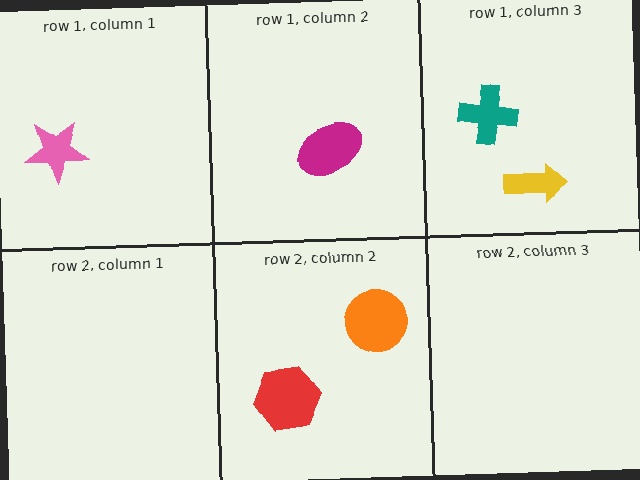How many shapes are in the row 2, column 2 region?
2.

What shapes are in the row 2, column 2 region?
The orange circle, the red hexagon.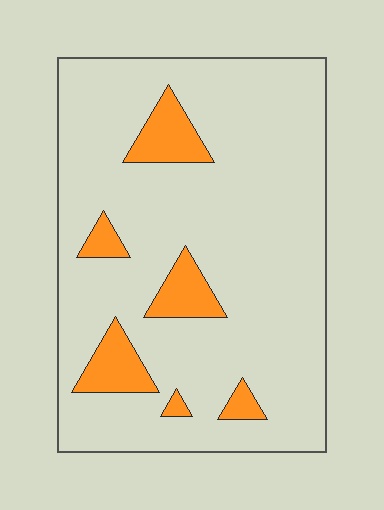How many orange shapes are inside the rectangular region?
6.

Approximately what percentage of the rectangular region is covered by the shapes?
Approximately 10%.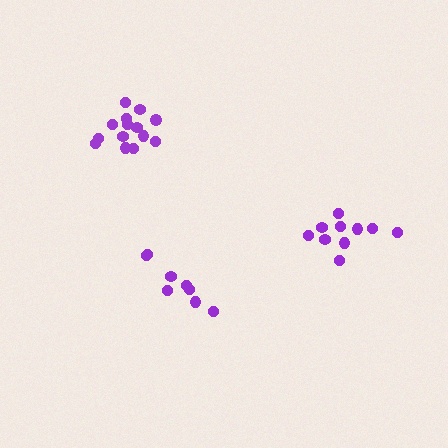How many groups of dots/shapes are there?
There are 3 groups.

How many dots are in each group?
Group 1: 14 dots, Group 2: 8 dots, Group 3: 10 dots (32 total).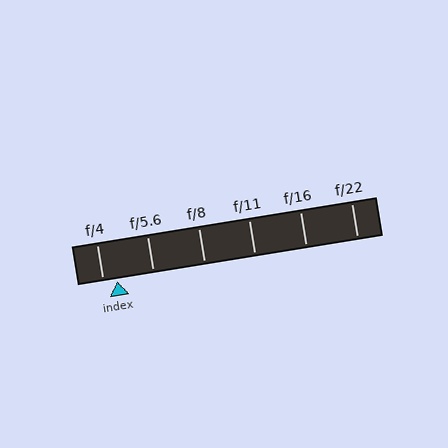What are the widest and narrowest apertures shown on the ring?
The widest aperture shown is f/4 and the narrowest is f/22.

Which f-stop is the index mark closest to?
The index mark is closest to f/4.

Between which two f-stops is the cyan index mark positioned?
The index mark is between f/4 and f/5.6.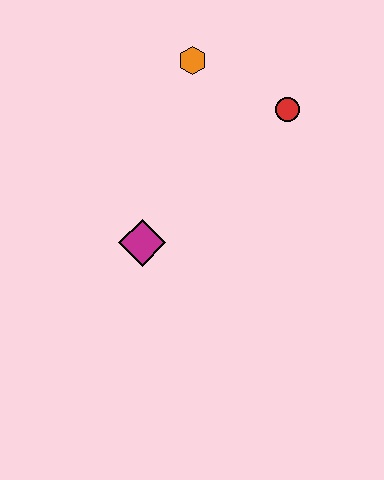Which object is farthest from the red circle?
The magenta diamond is farthest from the red circle.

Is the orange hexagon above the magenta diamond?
Yes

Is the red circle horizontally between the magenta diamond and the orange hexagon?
No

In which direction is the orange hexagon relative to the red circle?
The orange hexagon is to the left of the red circle.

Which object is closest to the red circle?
The orange hexagon is closest to the red circle.